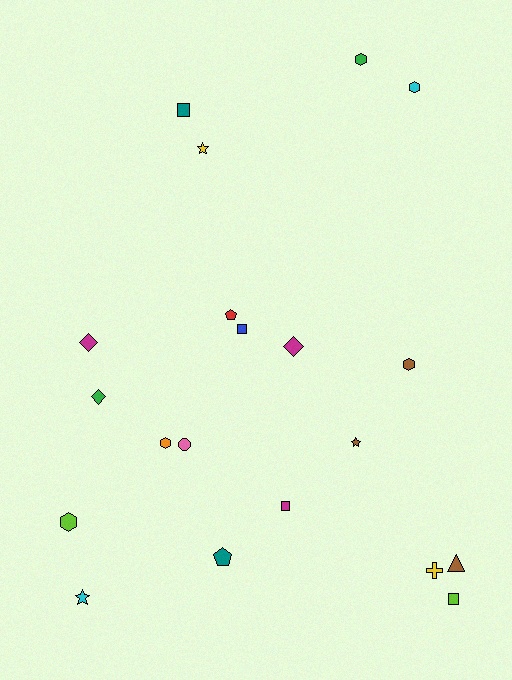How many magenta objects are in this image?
There are 3 magenta objects.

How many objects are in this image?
There are 20 objects.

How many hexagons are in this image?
There are 5 hexagons.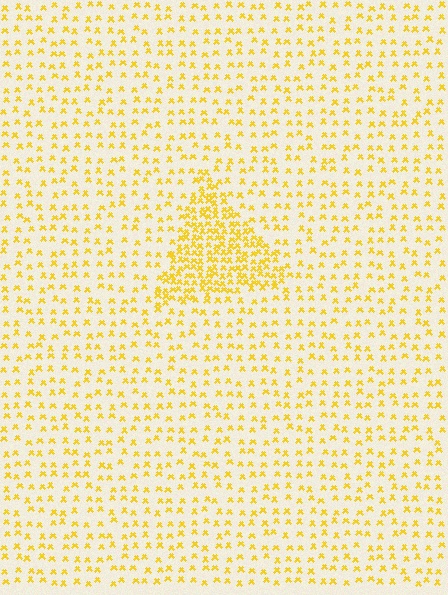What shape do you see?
I see a triangle.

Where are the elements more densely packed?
The elements are more densely packed inside the triangle boundary.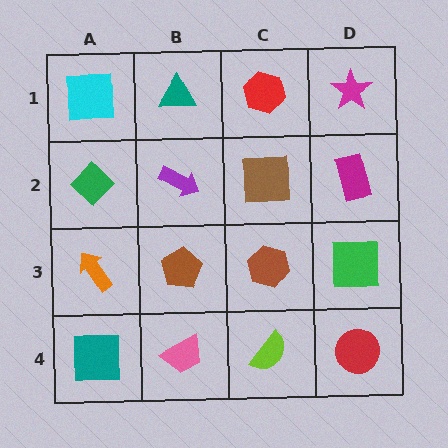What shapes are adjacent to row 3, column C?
A brown square (row 2, column C), a lime semicircle (row 4, column C), a brown pentagon (row 3, column B), a green square (row 3, column D).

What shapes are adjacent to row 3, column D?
A magenta rectangle (row 2, column D), a red circle (row 4, column D), a brown hexagon (row 3, column C).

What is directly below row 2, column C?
A brown hexagon.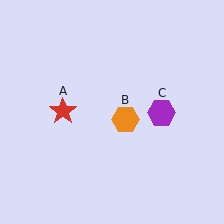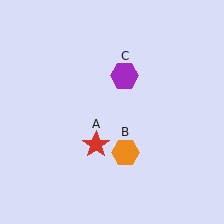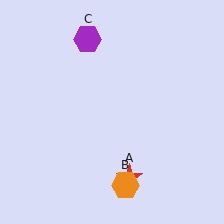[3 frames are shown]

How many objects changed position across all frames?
3 objects changed position: red star (object A), orange hexagon (object B), purple hexagon (object C).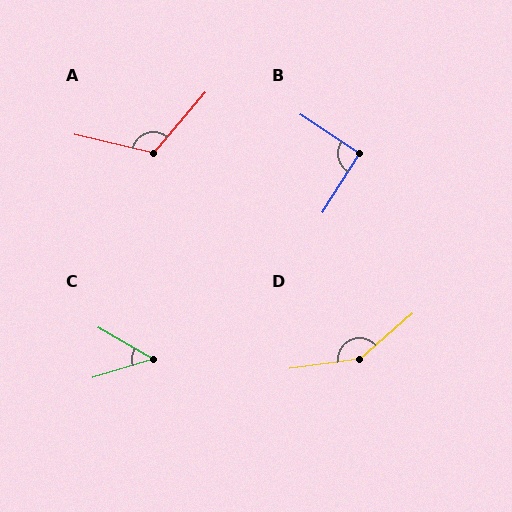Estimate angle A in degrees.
Approximately 117 degrees.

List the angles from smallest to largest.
C (47°), B (92°), A (117°), D (147°).